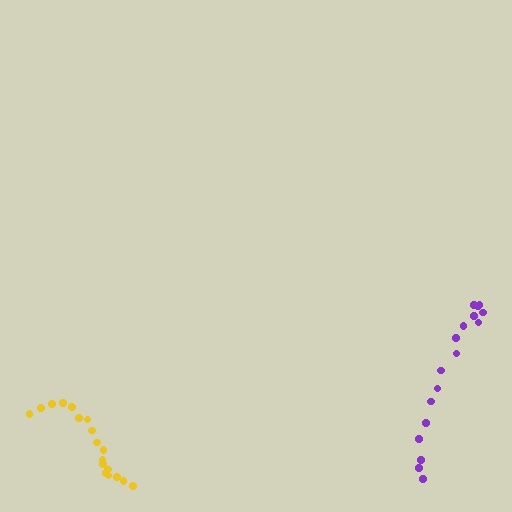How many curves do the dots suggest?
There are 2 distinct paths.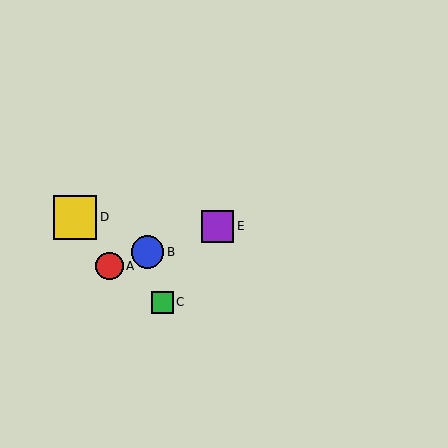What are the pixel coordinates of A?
Object A is at (110, 266).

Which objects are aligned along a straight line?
Objects A, B, E are aligned along a straight line.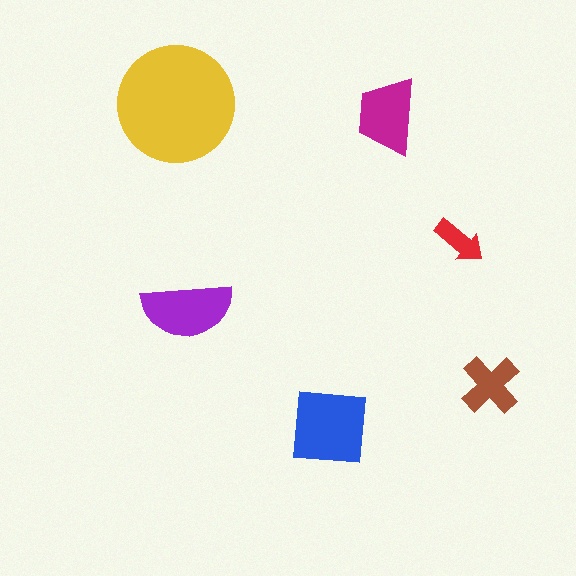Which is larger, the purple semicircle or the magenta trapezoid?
The purple semicircle.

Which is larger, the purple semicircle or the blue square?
The blue square.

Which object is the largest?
The yellow circle.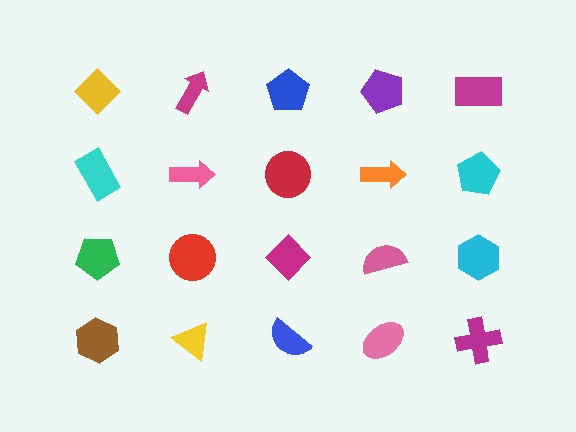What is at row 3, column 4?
A pink semicircle.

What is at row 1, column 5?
A magenta rectangle.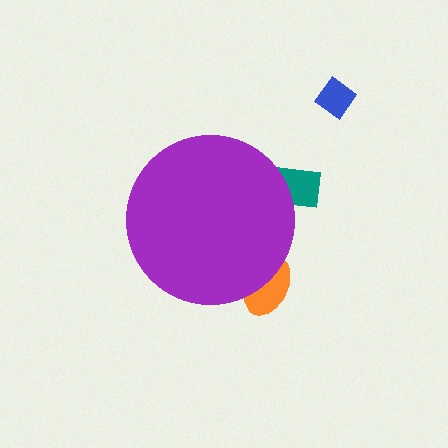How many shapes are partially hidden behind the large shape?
2 shapes are partially hidden.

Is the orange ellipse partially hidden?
Yes, the orange ellipse is partially hidden behind the purple circle.